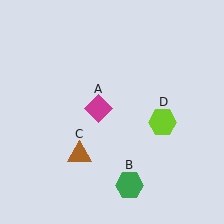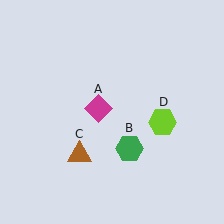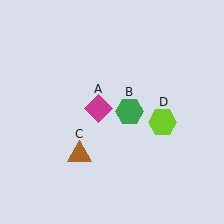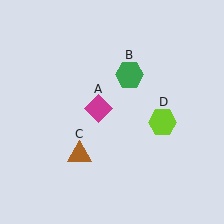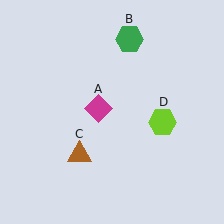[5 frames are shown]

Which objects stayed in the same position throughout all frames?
Magenta diamond (object A) and brown triangle (object C) and lime hexagon (object D) remained stationary.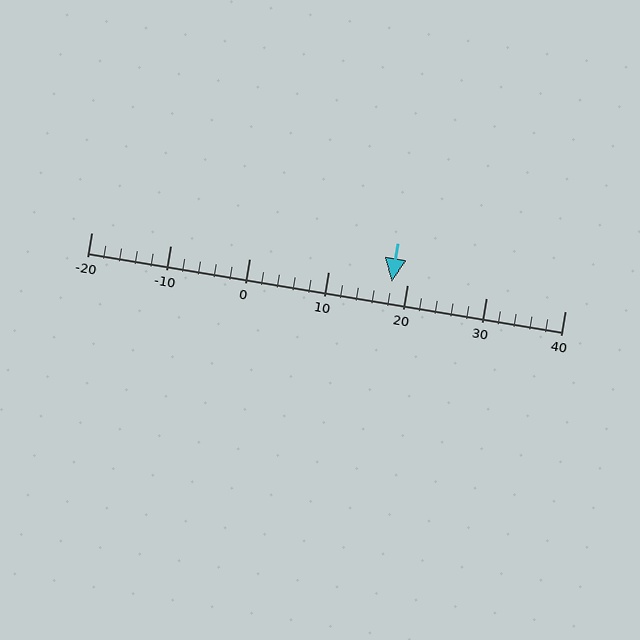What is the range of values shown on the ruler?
The ruler shows values from -20 to 40.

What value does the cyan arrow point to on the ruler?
The cyan arrow points to approximately 18.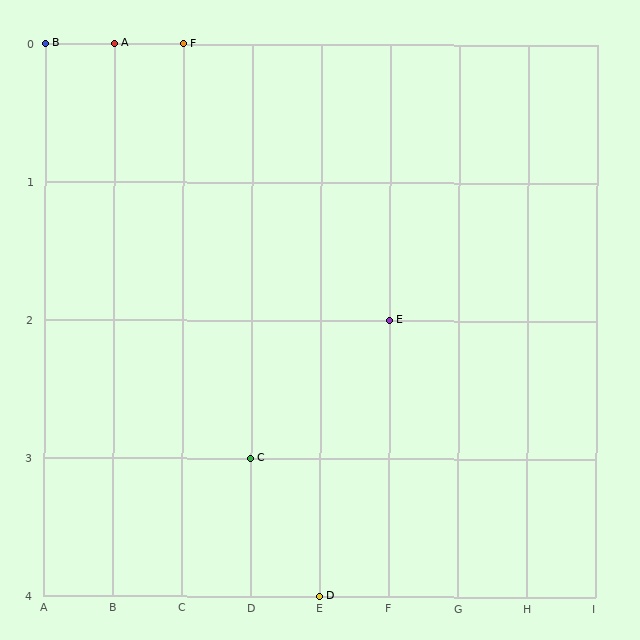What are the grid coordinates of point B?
Point B is at grid coordinates (A, 0).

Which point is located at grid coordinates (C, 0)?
Point F is at (C, 0).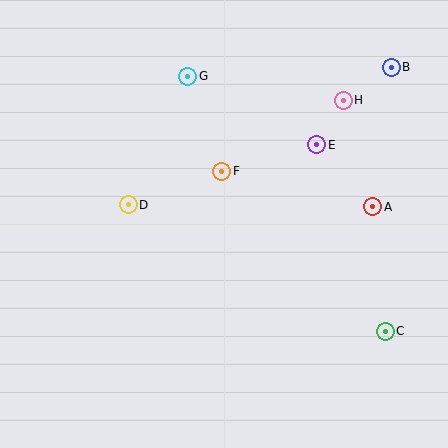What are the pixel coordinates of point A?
Point A is at (373, 207).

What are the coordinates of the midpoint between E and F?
The midpoint between E and F is at (269, 158).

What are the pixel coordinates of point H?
Point H is at (343, 100).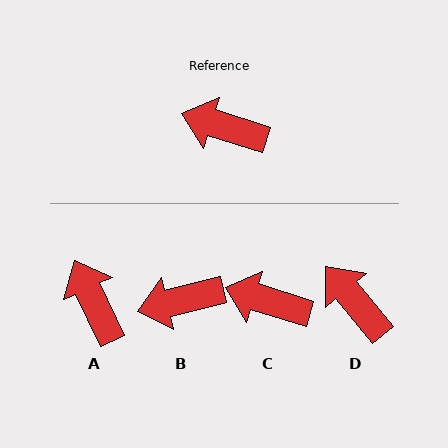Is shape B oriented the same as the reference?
No, it is off by about 31 degrees.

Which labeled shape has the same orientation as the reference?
C.